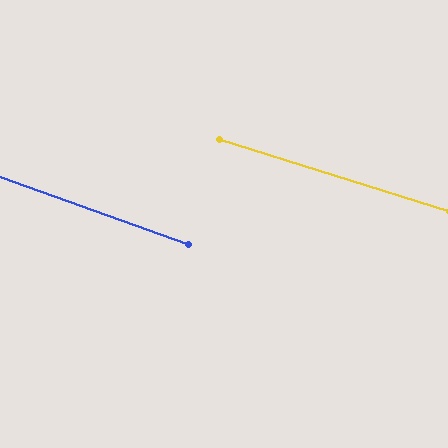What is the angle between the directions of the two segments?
Approximately 2 degrees.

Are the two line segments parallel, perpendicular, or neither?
Parallel — their directions differ by only 1.9°.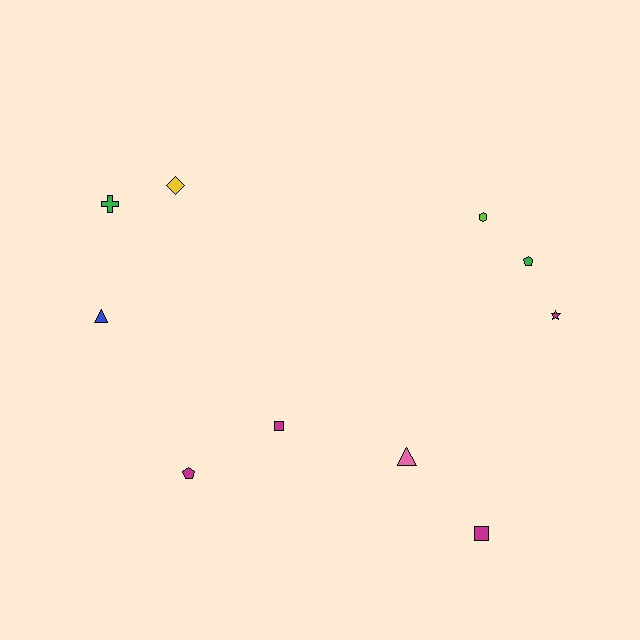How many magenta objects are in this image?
There are 4 magenta objects.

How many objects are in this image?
There are 10 objects.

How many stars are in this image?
There is 1 star.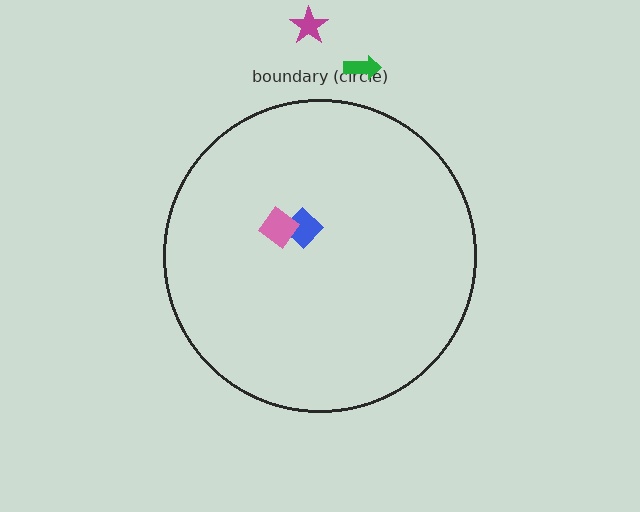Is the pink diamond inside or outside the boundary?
Inside.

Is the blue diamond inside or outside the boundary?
Inside.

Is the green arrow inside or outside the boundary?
Outside.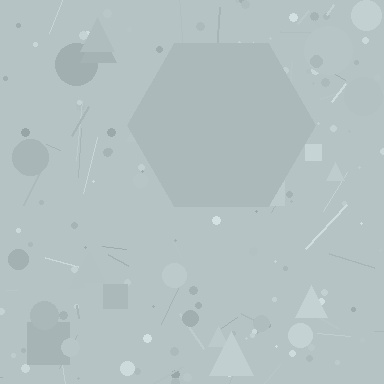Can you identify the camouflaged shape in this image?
The camouflaged shape is a hexagon.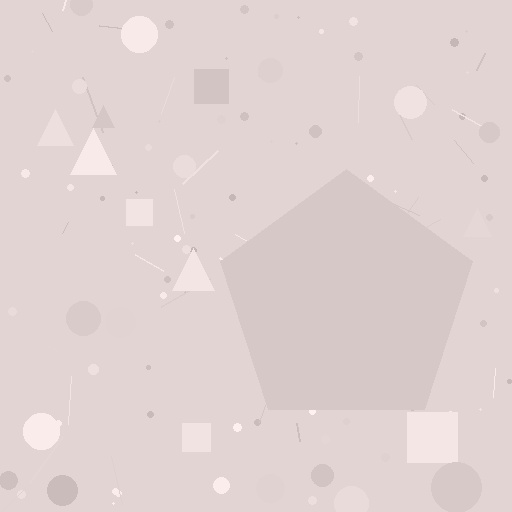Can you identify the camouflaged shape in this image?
The camouflaged shape is a pentagon.